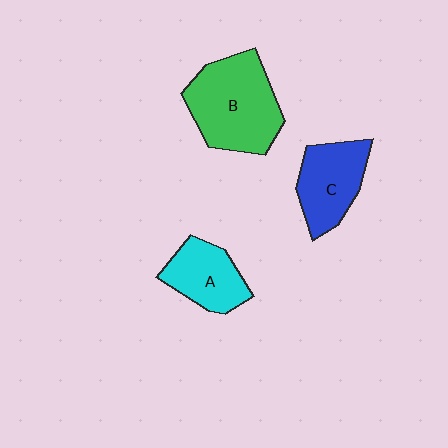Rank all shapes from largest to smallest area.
From largest to smallest: B (green), C (blue), A (cyan).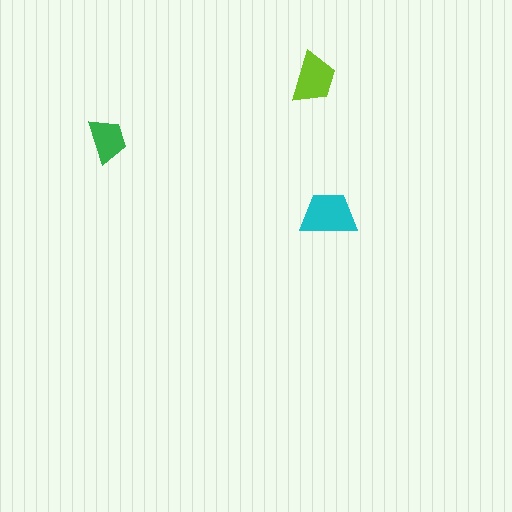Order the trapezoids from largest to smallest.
the cyan one, the lime one, the green one.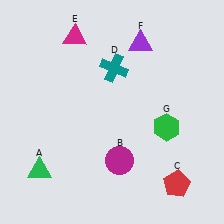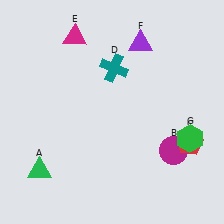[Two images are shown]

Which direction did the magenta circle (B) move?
The magenta circle (B) moved right.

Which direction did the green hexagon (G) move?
The green hexagon (G) moved right.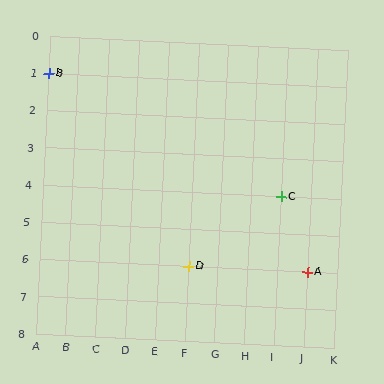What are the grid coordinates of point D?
Point D is at grid coordinates (F, 6).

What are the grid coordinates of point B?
Point B is at grid coordinates (A, 1).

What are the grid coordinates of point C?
Point C is at grid coordinates (I, 4).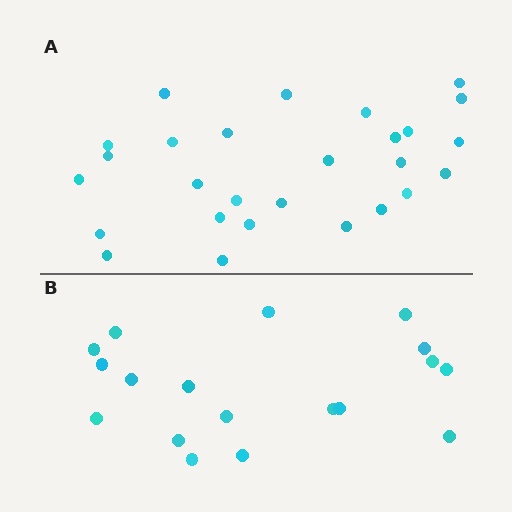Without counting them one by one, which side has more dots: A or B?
Region A (the top region) has more dots.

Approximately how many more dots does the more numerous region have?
Region A has roughly 8 or so more dots than region B.